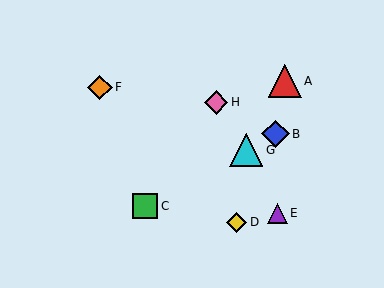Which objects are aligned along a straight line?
Objects B, C, G are aligned along a straight line.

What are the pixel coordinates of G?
Object G is at (246, 150).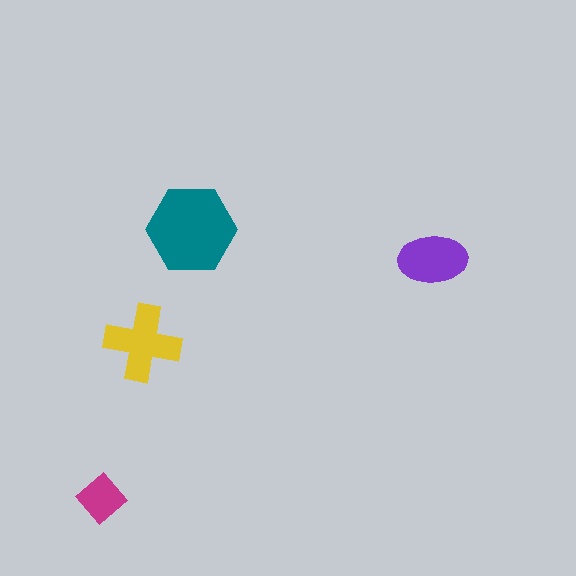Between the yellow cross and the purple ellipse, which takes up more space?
The yellow cross.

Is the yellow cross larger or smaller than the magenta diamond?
Larger.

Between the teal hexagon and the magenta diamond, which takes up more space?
The teal hexagon.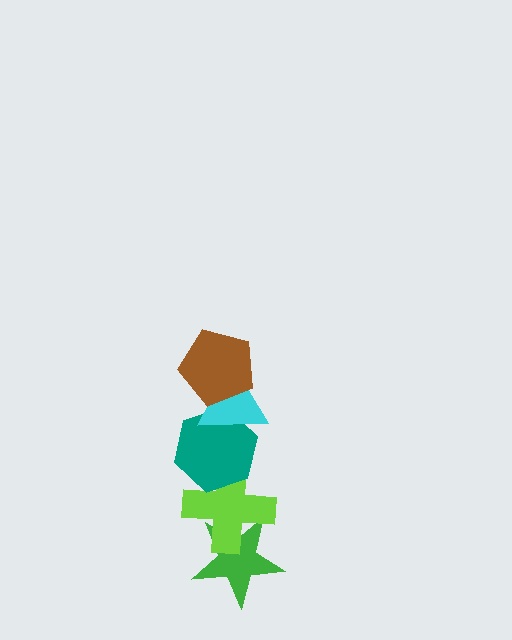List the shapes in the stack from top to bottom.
From top to bottom: the brown pentagon, the cyan triangle, the teal hexagon, the lime cross, the green star.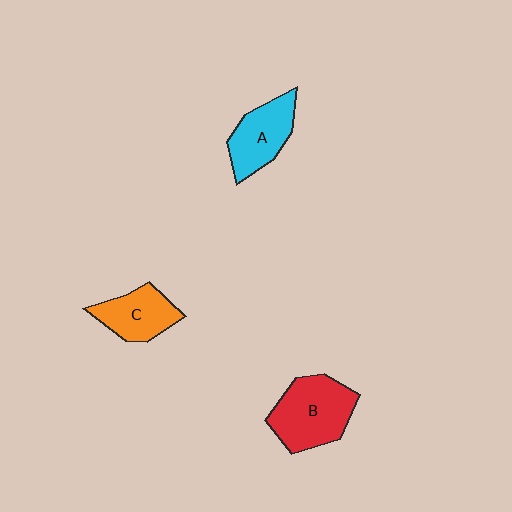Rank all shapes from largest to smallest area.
From largest to smallest: B (red), A (cyan), C (orange).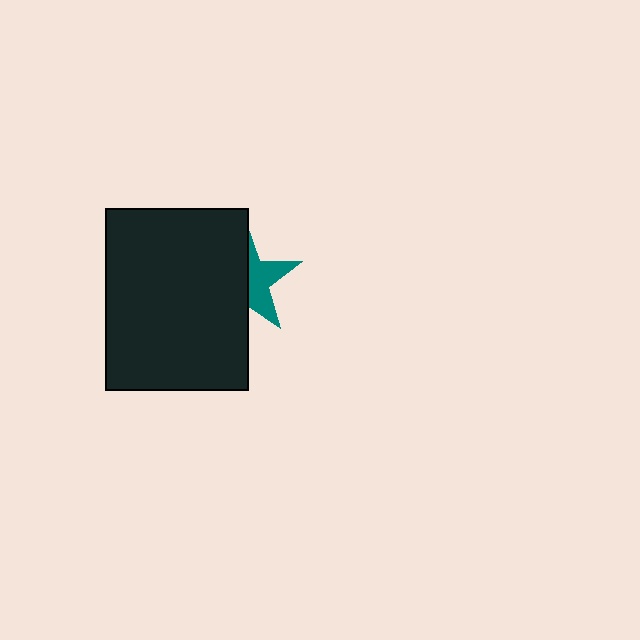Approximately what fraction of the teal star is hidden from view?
Roughly 58% of the teal star is hidden behind the black rectangle.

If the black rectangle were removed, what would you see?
You would see the complete teal star.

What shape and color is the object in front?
The object in front is a black rectangle.